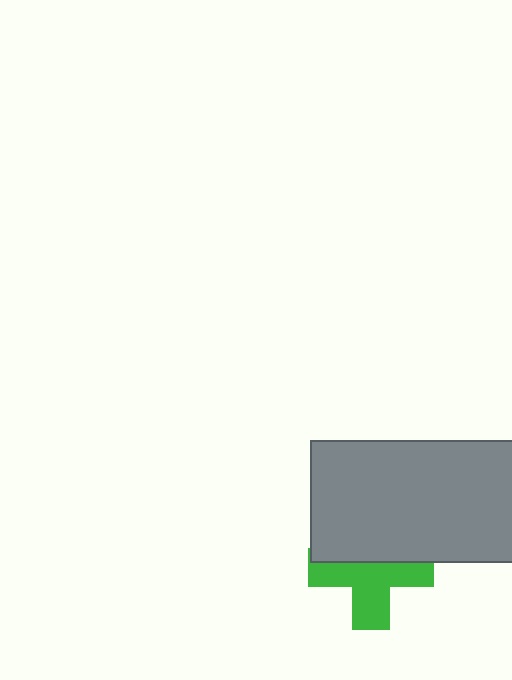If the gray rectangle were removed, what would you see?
You would see the complete green cross.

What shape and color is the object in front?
The object in front is a gray rectangle.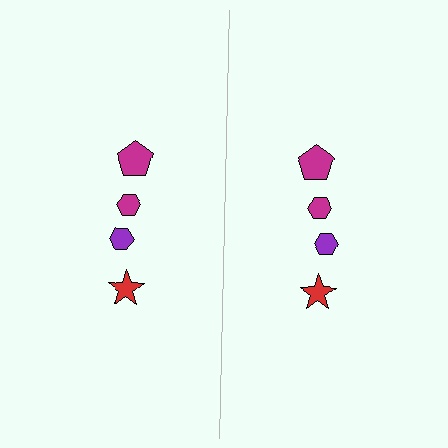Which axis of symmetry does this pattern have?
The pattern has a vertical axis of symmetry running through the center of the image.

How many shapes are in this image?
There are 8 shapes in this image.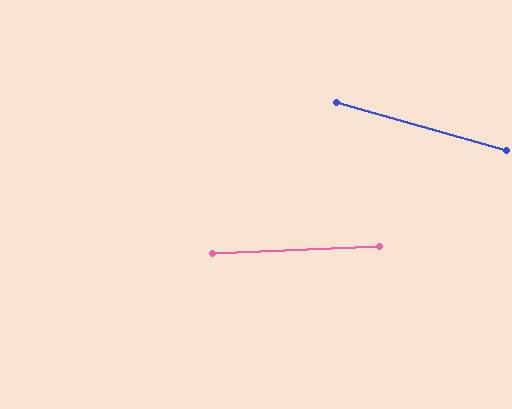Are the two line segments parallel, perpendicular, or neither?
Neither parallel nor perpendicular — they differ by about 18°.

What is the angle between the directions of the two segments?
Approximately 18 degrees.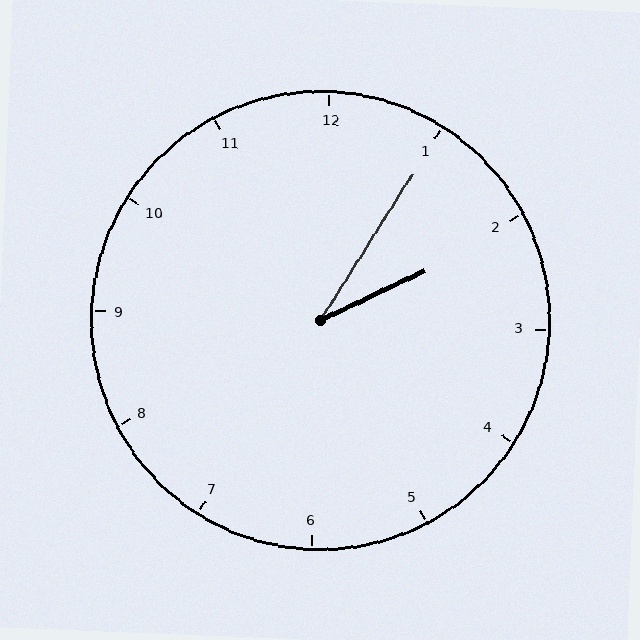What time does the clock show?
2:05.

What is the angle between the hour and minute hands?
Approximately 32 degrees.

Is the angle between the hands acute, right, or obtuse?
It is acute.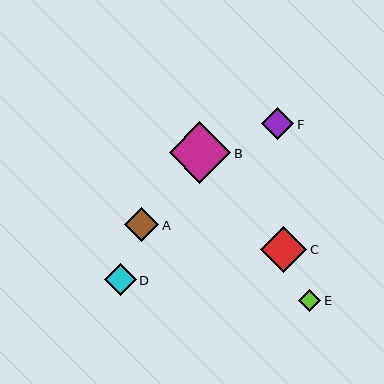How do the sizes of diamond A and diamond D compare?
Diamond A and diamond D are approximately the same size.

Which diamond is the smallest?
Diamond E is the smallest with a size of approximately 22 pixels.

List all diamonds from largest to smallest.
From largest to smallest: B, C, A, F, D, E.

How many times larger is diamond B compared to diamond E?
Diamond B is approximately 2.8 times the size of diamond E.